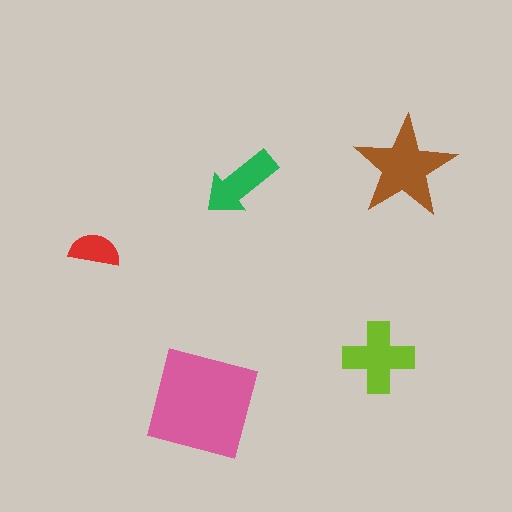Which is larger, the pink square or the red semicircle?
The pink square.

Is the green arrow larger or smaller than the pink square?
Smaller.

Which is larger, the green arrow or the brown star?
The brown star.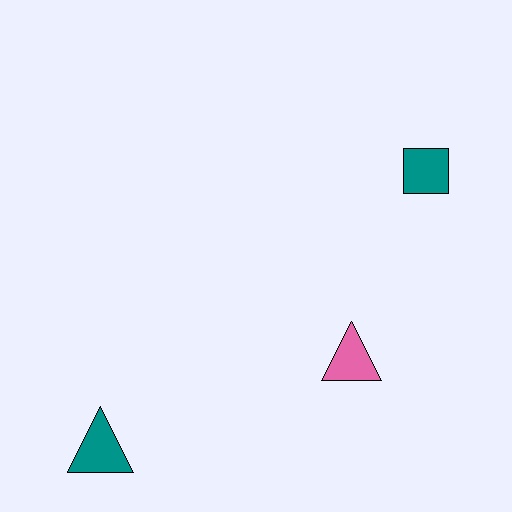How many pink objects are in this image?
There is 1 pink object.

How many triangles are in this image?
There are 2 triangles.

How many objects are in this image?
There are 3 objects.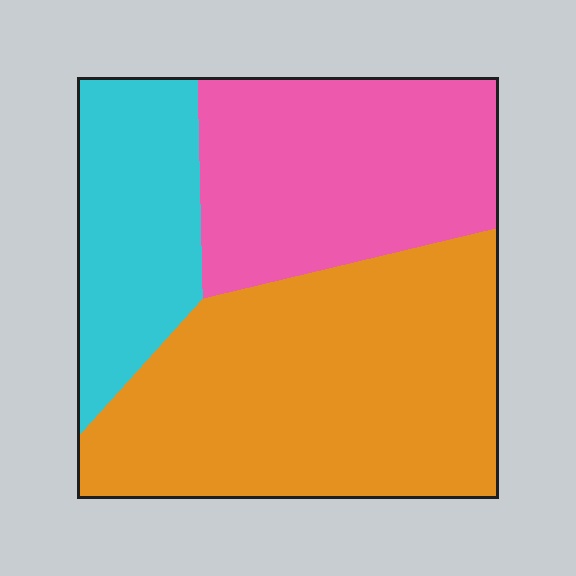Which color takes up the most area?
Orange, at roughly 50%.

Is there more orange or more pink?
Orange.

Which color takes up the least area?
Cyan, at roughly 20%.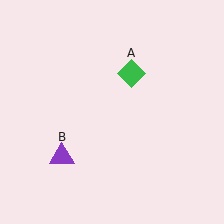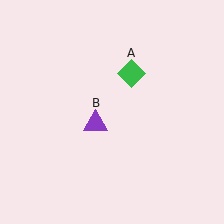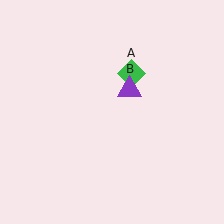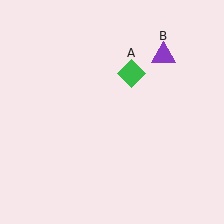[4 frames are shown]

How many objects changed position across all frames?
1 object changed position: purple triangle (object B).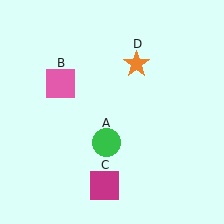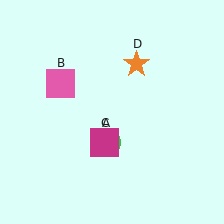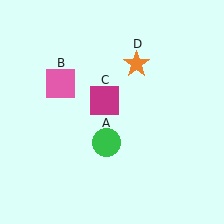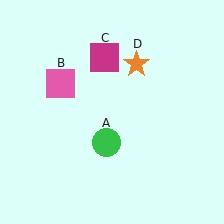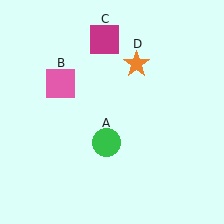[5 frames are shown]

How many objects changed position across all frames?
1 object changed position: magenta square (object C).